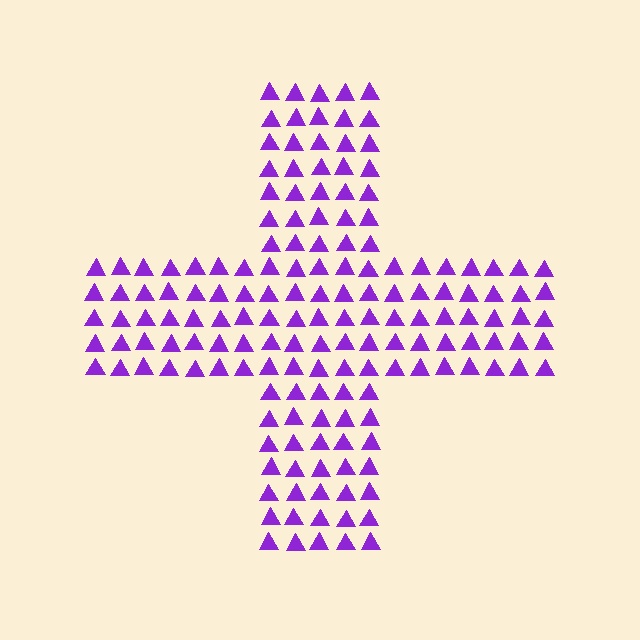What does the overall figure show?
The overall figure shows a cross.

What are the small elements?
The small elements are triangles.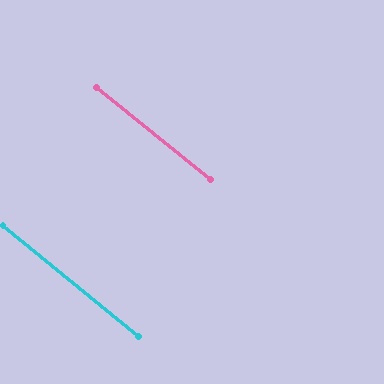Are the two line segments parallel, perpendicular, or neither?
Parallel — their directions differ by only 0.4°.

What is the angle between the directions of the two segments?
Approximately 0 degrees.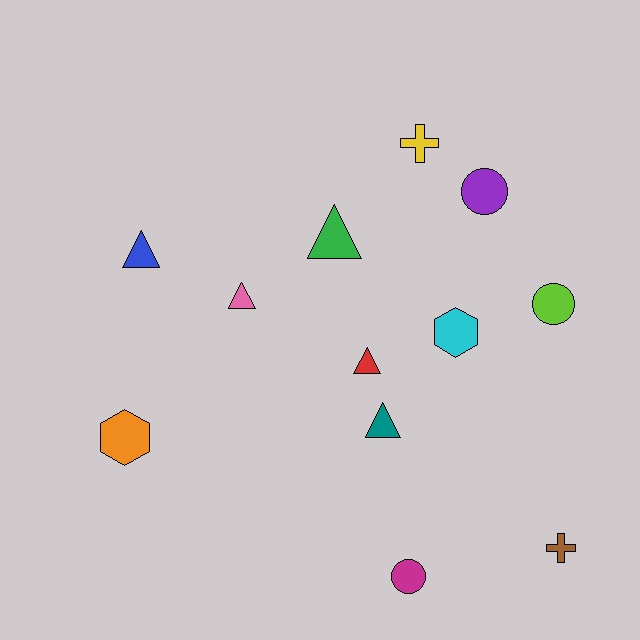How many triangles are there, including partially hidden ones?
There are 5 triangles.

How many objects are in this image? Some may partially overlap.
There are 12 objects.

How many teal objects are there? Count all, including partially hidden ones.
There is 1 teal object.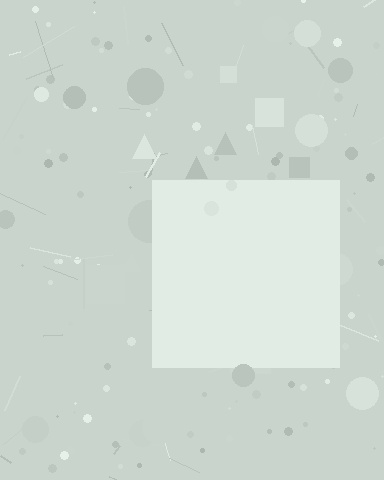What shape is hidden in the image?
A square is hidden in the image.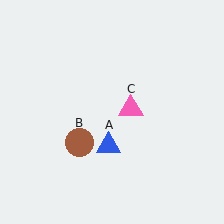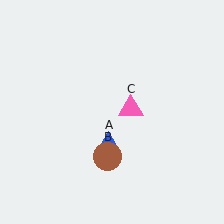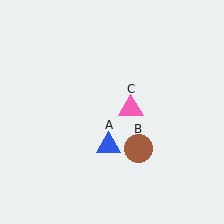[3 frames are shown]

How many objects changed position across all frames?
1 object changed position: brown circle (object B).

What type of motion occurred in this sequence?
The brown circle (object B) rotated counterclockwise around the center of the scene.